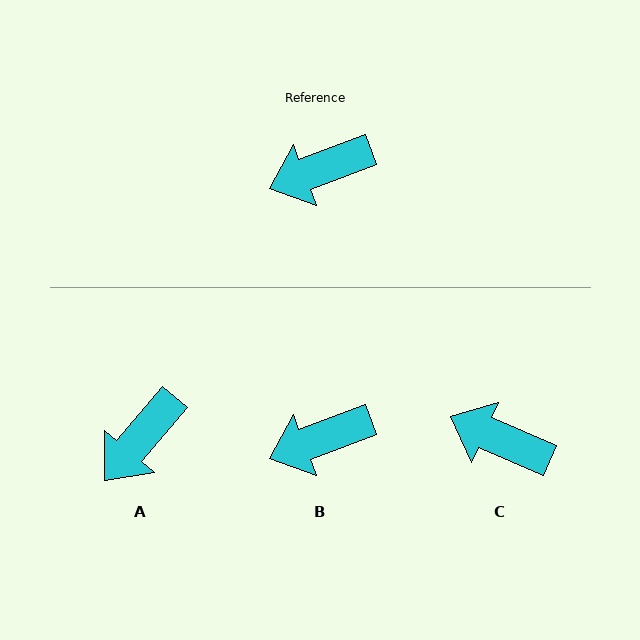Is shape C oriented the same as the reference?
No, it is off by about 44 degrees.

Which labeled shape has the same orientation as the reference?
B.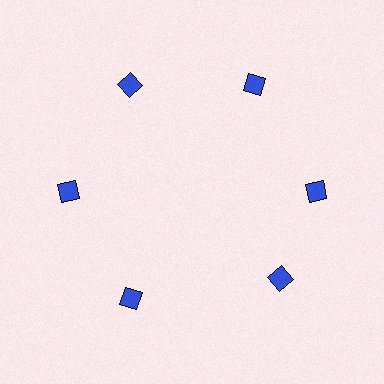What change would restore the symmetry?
The symmetry would be restored by rotating it back into even spacing with its neighbors so that all 6 diamonds sit at equal angles and equal distance from the center.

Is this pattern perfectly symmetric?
No. The 6 blue diamonds are arranged in a ring, but one element near the 5 o'clock position is rotated out of alignment along the ring, breaking the 6-fold rotational symmetry.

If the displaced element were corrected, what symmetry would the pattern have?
It would have 6-fold rotational symmetry — the pattern would map onto itself every 60 degrees.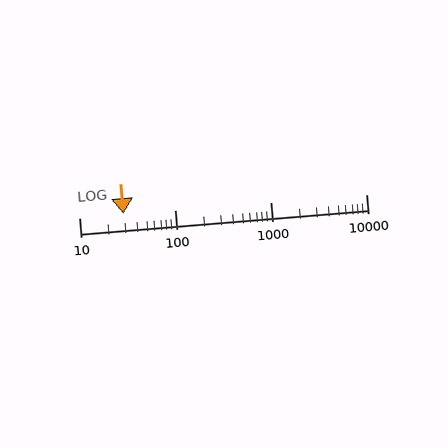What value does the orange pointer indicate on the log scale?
The pointer indicates approximately 29.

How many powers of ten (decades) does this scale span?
The scale spans 3 decades, from 10 to 10000.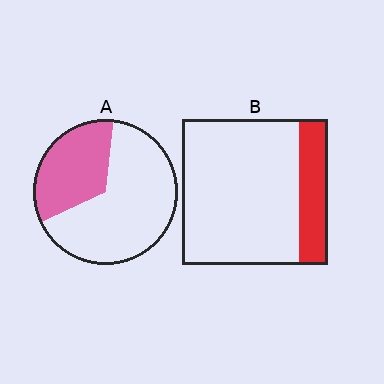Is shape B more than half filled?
No.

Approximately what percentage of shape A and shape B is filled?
A is approximately 35% and B is approximately 20%.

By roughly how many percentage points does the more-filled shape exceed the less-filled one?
By roughly 15 percentage points (A over B).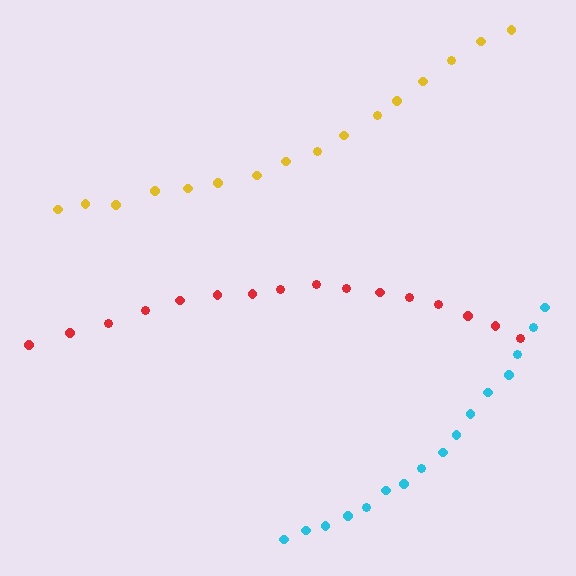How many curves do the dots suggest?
There are 3 distinct paths.